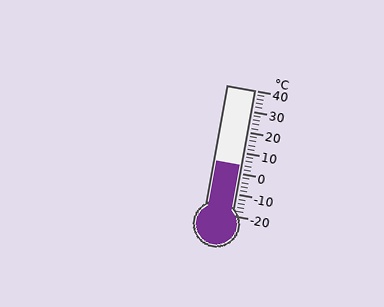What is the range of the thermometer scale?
The thermometer scale ranges from -20°C to 40°C.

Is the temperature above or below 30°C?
The temperature is below 30°C.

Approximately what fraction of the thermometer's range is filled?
The thermometer is filled to approximately 40% of its range.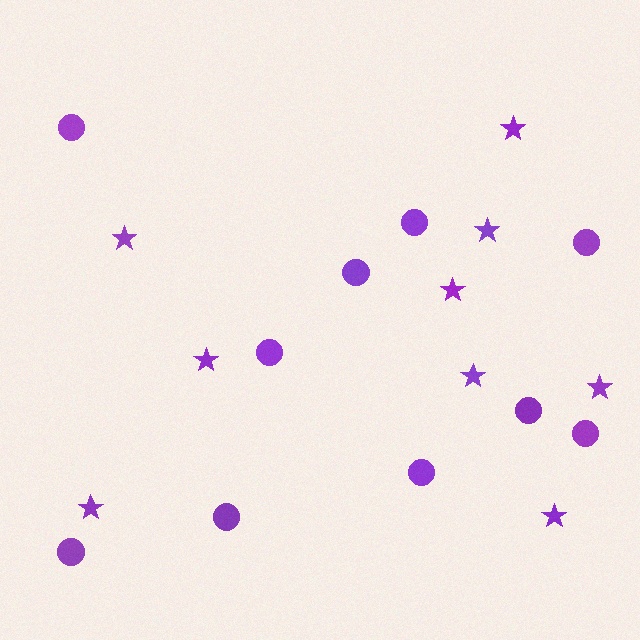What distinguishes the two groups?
There are 2 groups: one group of stars (9) and one group of circles (10).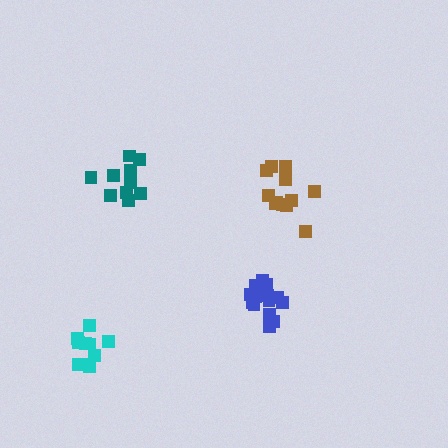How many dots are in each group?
Group 1: 12 dots, Group 2: 10 dots, Group 3: 14 dots, Group 4: 10 dots (46 total).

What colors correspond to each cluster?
The clusters are colored: brown, cyan, blue, teal.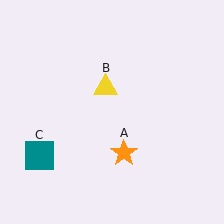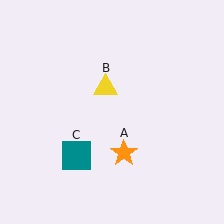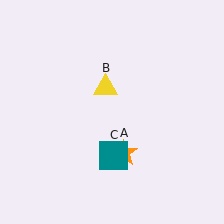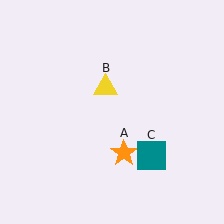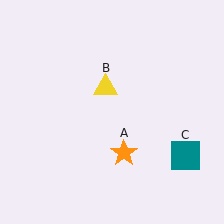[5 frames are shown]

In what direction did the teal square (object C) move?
The teal square (object C) moved right.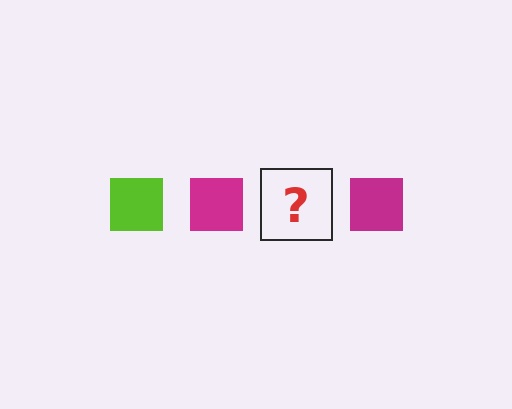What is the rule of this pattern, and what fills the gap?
The rule is that the pattern cycles through lime, magenta squares. The gap should be filled with a lime square.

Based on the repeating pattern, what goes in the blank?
The blank should be a lime square.